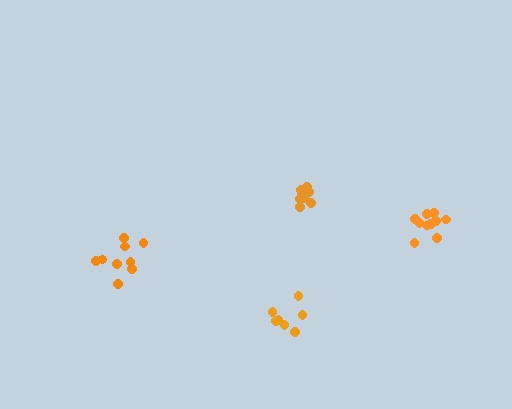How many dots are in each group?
Group 1: 7 dots, Group 2: 8 dots, Group 3: 11 dots, Group 4: 9 dots (35 total).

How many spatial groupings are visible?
There are 4 spatial groupings.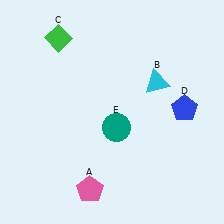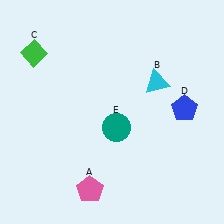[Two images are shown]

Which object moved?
The green diamond (C) moved left.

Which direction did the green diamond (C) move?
The green diamond (C) moved left.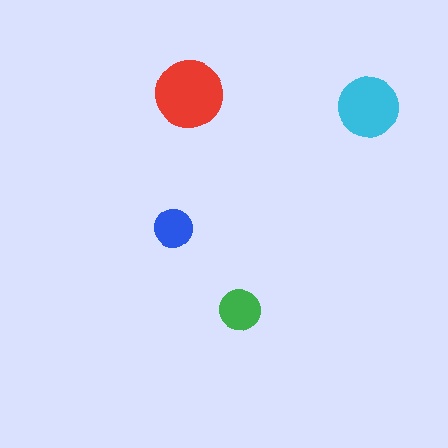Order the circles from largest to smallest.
the red one, the cyan one, the green one, the blue one.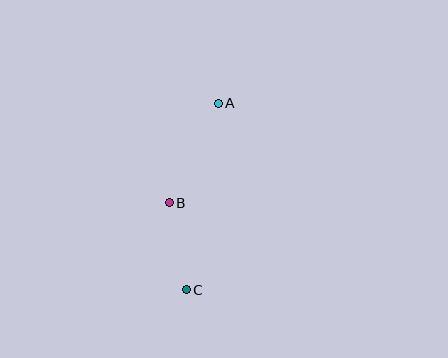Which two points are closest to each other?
Points B and C are closest to each other.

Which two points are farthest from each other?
Points A and C are farthest from each other.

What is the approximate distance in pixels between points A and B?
The distance between A and B is approximately 111 pixels.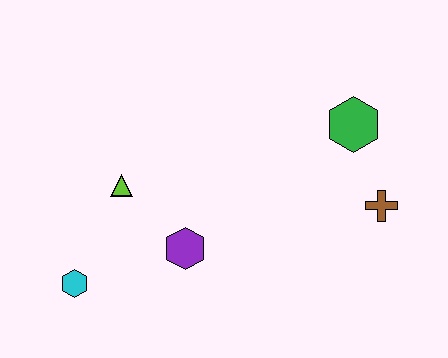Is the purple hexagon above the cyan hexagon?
Yes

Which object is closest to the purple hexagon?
The lime triangle is closest to the purple hexagon.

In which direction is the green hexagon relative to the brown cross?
The green hexagon is above the brown cross.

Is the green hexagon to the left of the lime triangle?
No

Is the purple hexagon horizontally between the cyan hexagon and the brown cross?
Yes